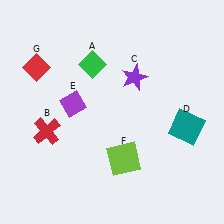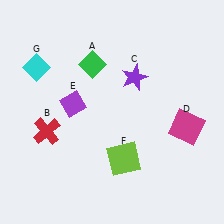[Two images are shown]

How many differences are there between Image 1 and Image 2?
There are 2 differences between the two images.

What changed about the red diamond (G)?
In Image 1, G is red. In Image 2, it changed to cyan.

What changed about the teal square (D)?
In Image 1, D is teal. In Image 2, it changed to magenta.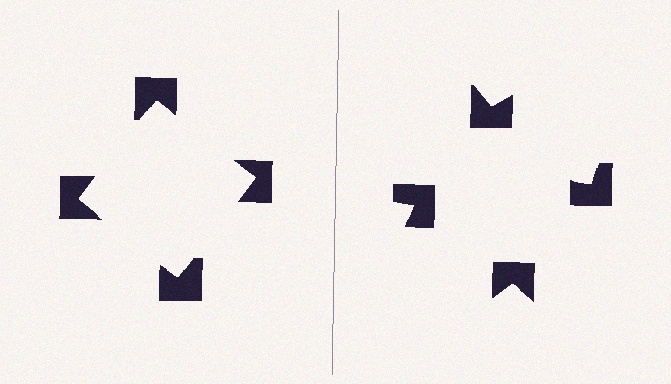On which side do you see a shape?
An illusory square appears on the left side. On the right side the wedge cuts are rotated, so no coherent shape forms.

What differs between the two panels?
The notched squares are positioned identically on both sides; only the wedge orientations differ. On the left they align to a square; on the right they are misaligned.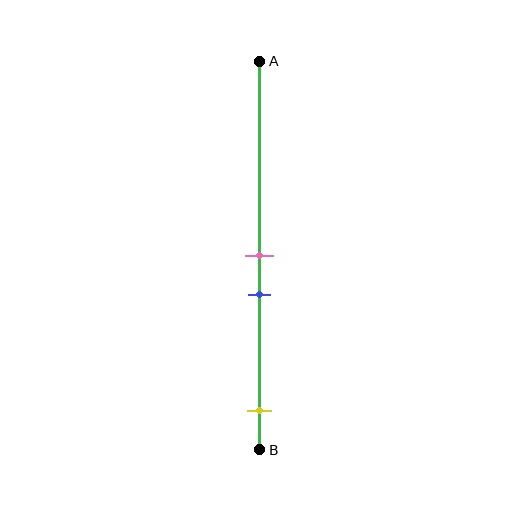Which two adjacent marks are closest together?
The pink and blue marks are the closest adjacent pair.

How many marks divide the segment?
There are 3 marks dividing the segment.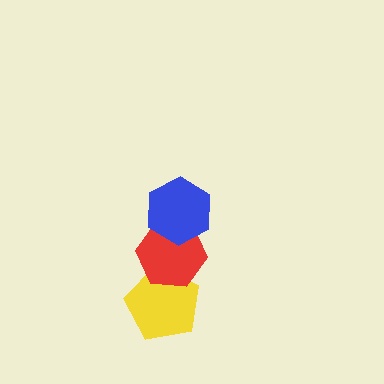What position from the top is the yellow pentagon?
The yellow pentagon is 3rd from the top.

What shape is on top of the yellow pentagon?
The red hexagon is on top of the yellow pentagon.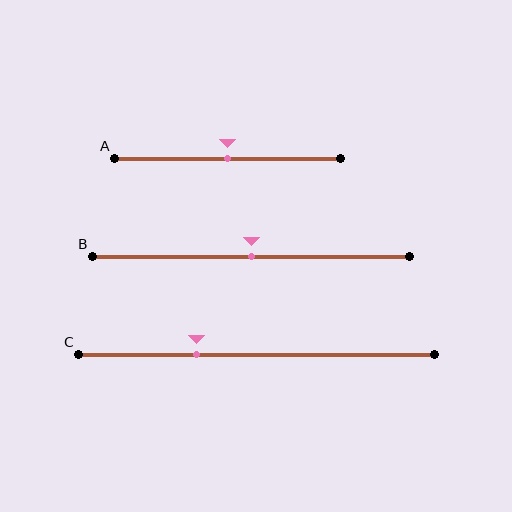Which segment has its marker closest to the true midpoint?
Segment A has its marker closest to the true midpoint.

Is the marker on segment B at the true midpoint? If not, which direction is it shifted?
Yes, the marker on segment B is at the true midpoint.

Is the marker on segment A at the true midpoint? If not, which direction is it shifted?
Yes, the marker on segment A is at the true midpoint.